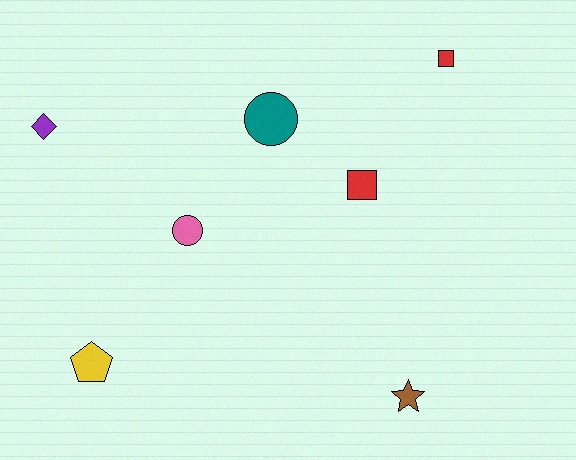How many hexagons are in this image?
There are no hexagons.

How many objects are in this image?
There are 7 objects.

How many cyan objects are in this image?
There are no cyan objects.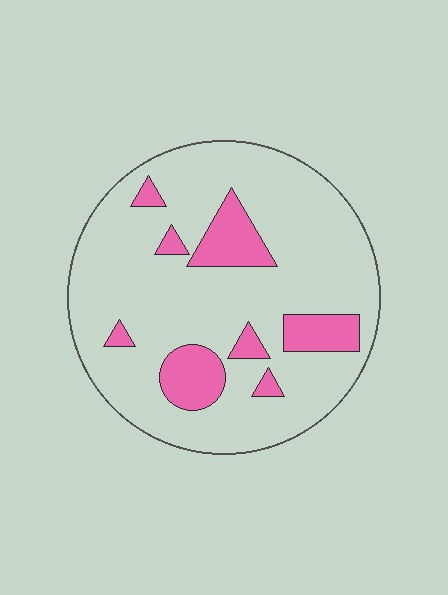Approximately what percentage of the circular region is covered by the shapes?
Approximately 15%.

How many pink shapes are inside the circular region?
8.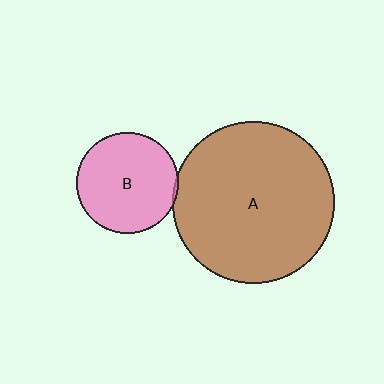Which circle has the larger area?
Circle A (brown).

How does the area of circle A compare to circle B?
Approximately 2.5 times.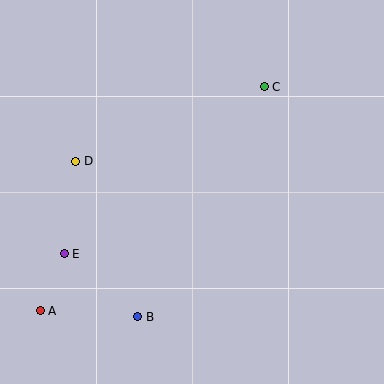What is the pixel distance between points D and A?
The distance between D and A is 154 pixels.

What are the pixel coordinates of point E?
Point E is at (64, 254).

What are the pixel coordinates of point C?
Point C is at (264, 87).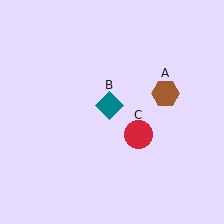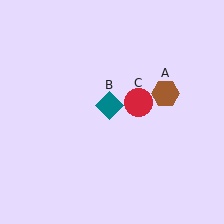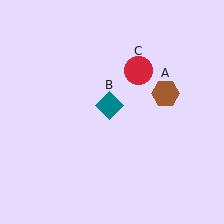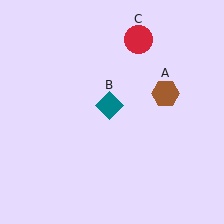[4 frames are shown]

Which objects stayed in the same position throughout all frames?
Brown hexagon (object A) and teal diamond (object B) remained stationary.